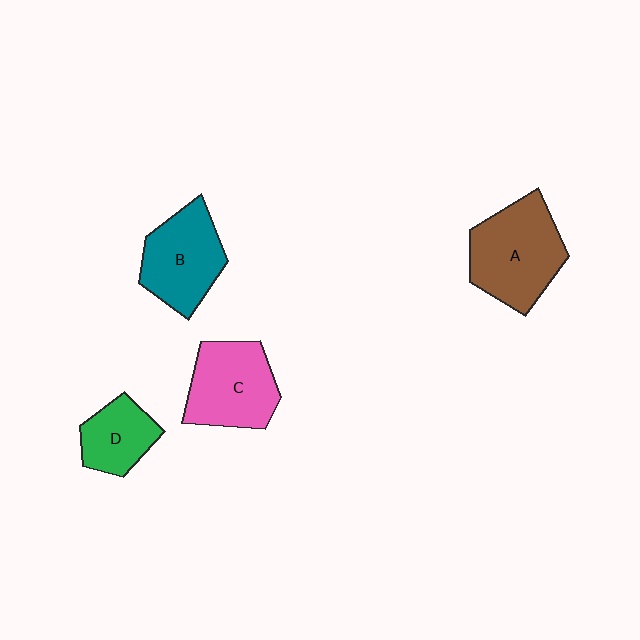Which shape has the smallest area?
Shape D (green).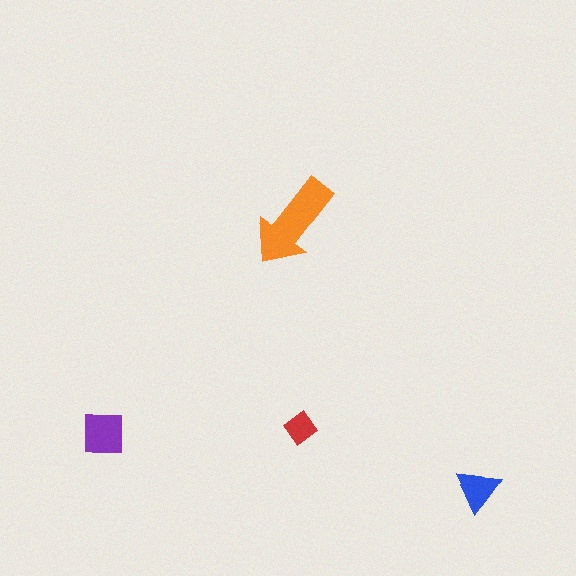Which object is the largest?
The orange arrow.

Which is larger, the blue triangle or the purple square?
The purple square.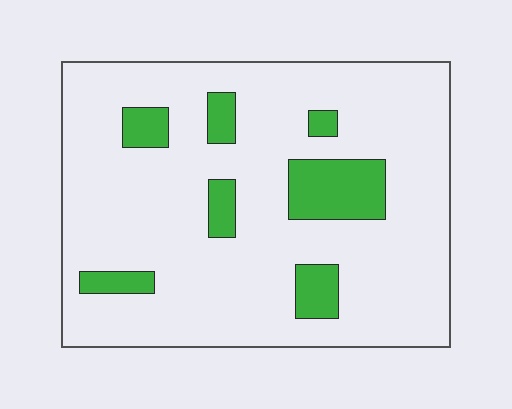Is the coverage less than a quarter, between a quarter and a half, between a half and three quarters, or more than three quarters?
Less than a quarter.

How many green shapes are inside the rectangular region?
7.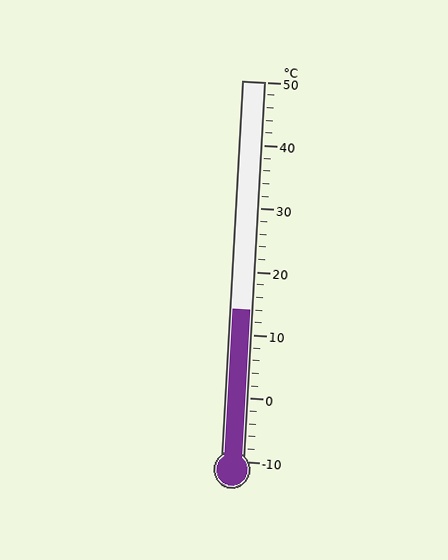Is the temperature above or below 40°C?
The temperature is below 40°C.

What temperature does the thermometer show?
The thermometer shows approximately 14°C.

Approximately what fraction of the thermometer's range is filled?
The thermometer is filled to approximately 40% of its range.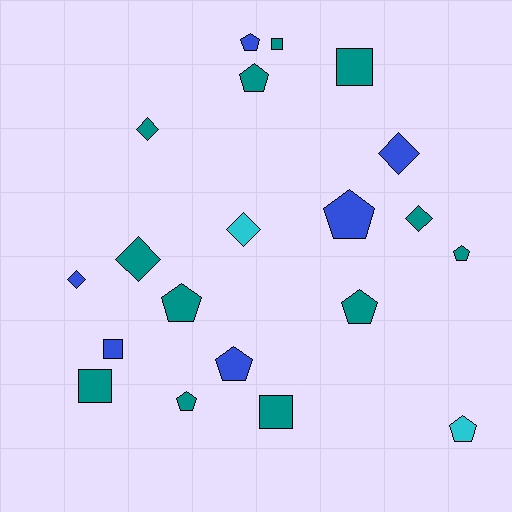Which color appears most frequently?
Teal, with 12 objects.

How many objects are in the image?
There are 20 objects.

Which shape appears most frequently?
Pentagon, with 9 objects.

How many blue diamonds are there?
There are 2 blue diamonds.